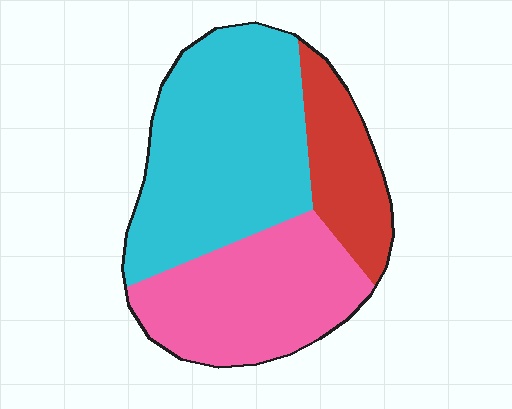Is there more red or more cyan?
Cyan.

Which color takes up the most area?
Cyan, at roughly 50%.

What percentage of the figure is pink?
Pink takes up between a third and a half of the figure.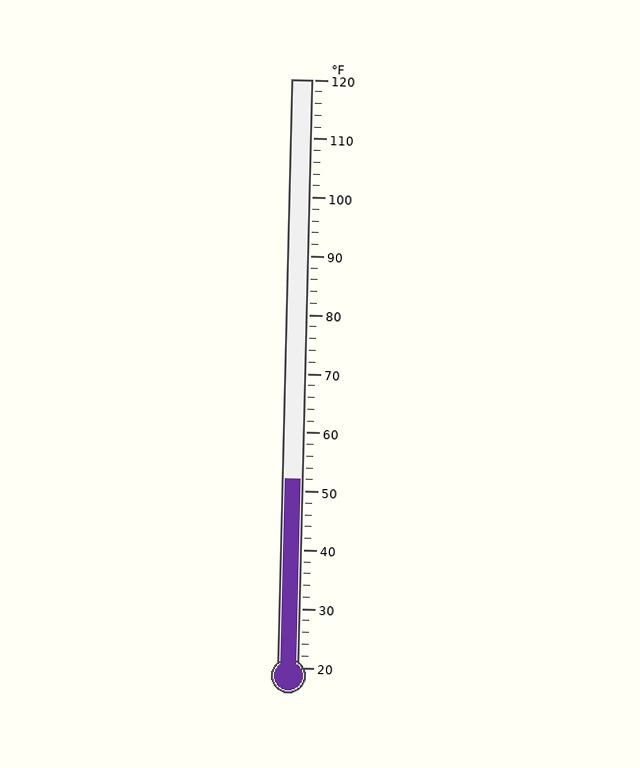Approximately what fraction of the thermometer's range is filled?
The thermometer is filled to approximately 30% of its range.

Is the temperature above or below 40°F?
The temperature is above 40°F.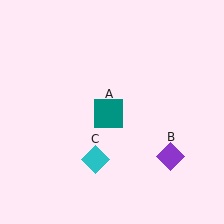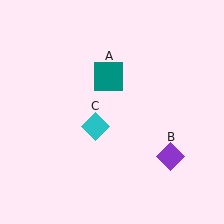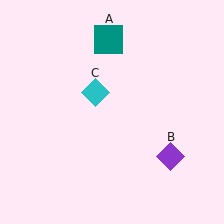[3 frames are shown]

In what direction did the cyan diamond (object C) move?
The cyan diamond (object C) moved up.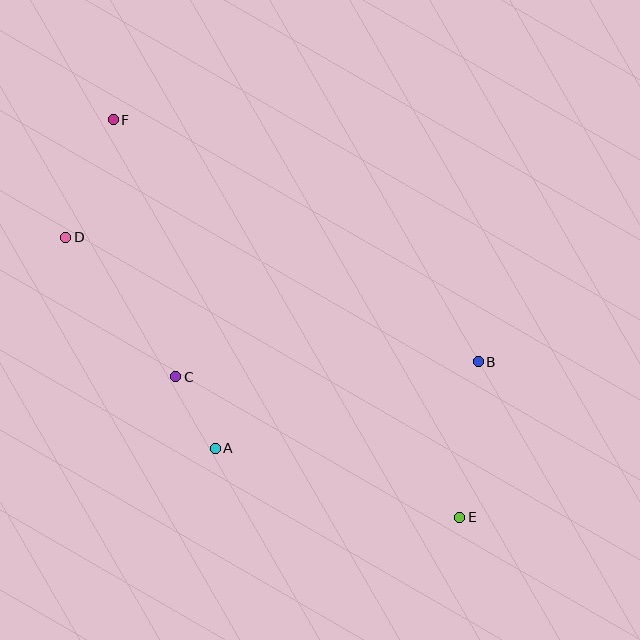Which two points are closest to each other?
Points A and C are closest to each other.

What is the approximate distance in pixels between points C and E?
The distance between C and E is approximately 317 pixels.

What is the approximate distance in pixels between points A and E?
The distance between A and E is approximately 254 pixels.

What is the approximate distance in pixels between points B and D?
The distance between B and D is approximately 431 pixels.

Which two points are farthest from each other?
Points E and F are farthest from each other.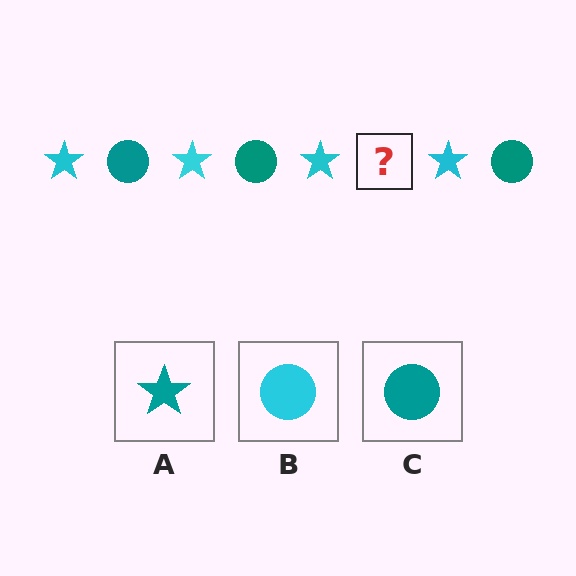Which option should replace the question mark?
Option C.